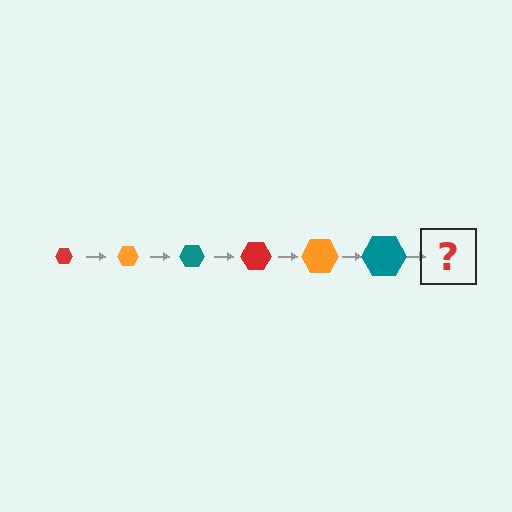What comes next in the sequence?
The next element should be a red hexagon, larger than the previous one.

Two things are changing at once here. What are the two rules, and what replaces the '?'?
The two rules are that the hexagon grows larger each step and the color cycles through red, orange, and teal. The '?' should be a red hexagon, larger than the previous one.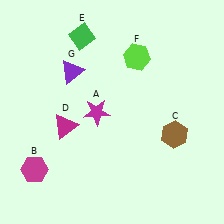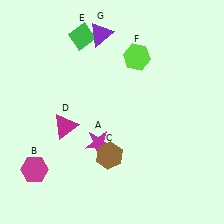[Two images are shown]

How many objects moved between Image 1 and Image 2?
3 objects moved between the two images.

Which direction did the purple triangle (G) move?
The purple triangle (G) moved up.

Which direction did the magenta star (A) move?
The magenta star (A) moved down.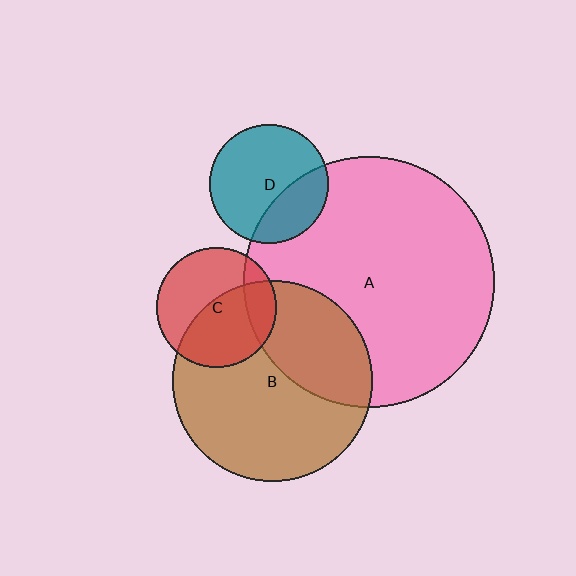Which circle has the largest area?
Circle A (pink).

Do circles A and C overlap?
Yes.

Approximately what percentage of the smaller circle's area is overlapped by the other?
Approximately 15%.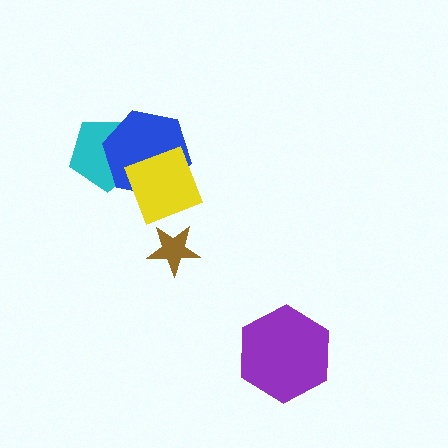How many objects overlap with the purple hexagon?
0 objects overlap with the purple hexagon.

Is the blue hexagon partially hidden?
Yes, it is partially covered by another shape.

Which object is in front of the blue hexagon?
The yellow square is in front of the blue hexagon.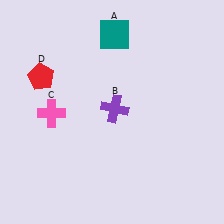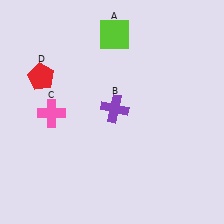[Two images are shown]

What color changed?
The square (A) changed from teal in Image 1 to lime in Image 2.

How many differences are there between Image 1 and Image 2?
There is 1 difference between the two images.